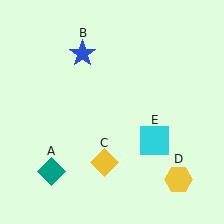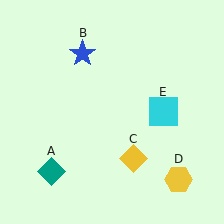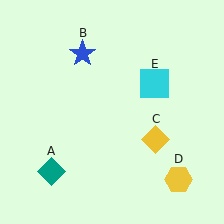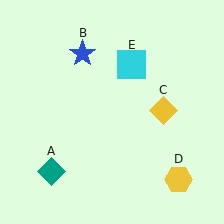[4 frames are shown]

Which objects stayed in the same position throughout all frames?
Teal diamond (object A) and blue star (object B) and yellow hexagon (object D) remained stationary.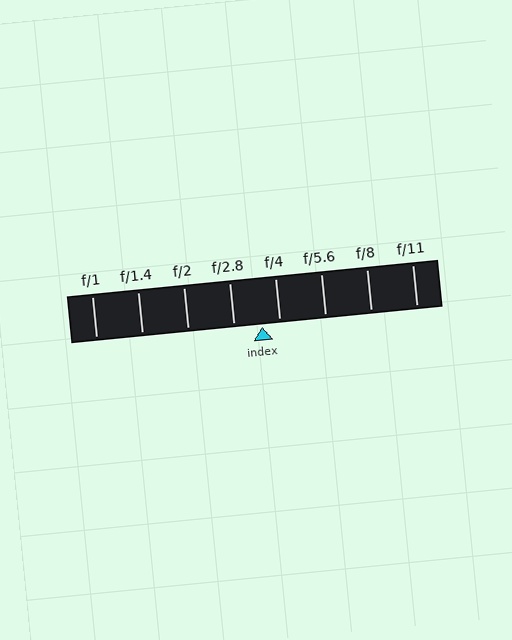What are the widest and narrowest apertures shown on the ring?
The widest aperture shown is f/1 and the narrowest is f/11.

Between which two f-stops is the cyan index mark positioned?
The index mark is between f/2.8 and f/4.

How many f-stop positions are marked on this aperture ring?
There are 8 f-stop positions marked.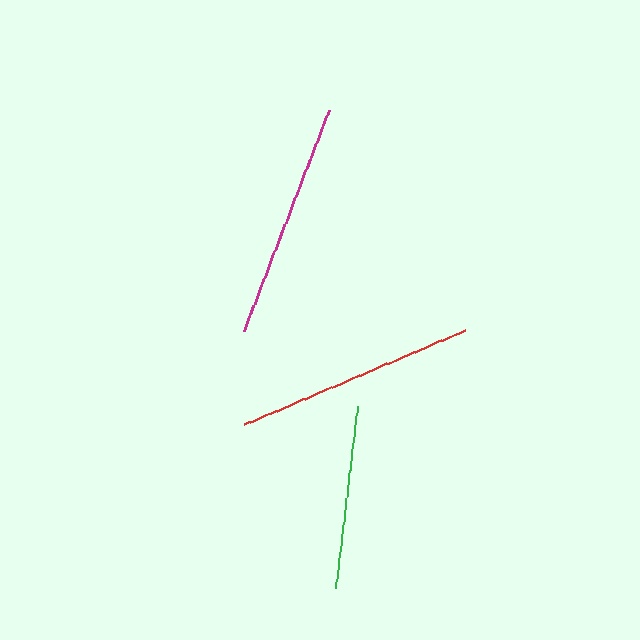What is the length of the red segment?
The red segment is approximately 240 pixels long.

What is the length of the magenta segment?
The magenta segment is approximately 237 pixels long.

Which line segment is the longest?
The red line is the longest at approximately 240 pixels.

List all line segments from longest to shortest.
From longest to shortest: red, magenta, green.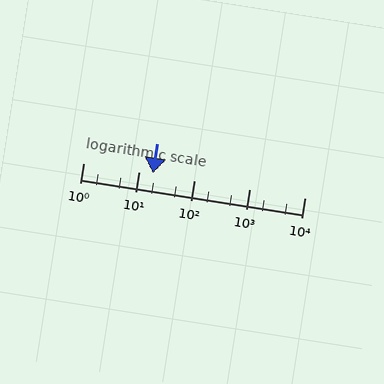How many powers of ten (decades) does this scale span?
The scale spans 4 decades, from 1 to 10000.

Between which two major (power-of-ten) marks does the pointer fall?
The pointer is between 10 and 100.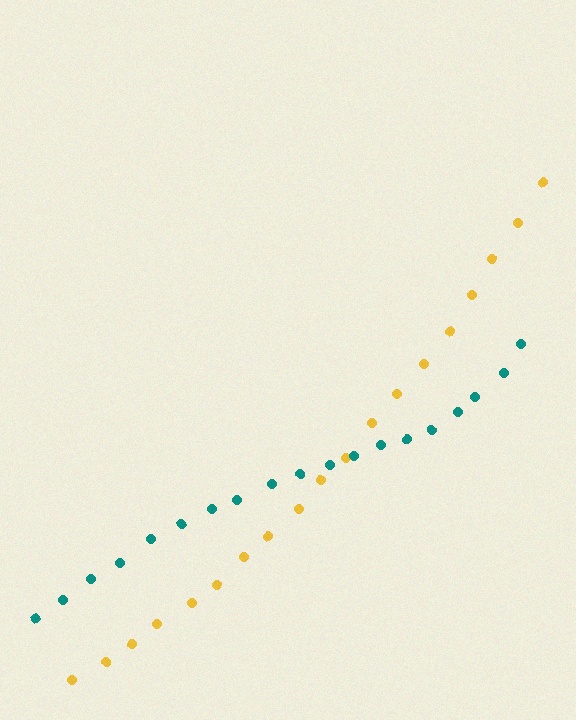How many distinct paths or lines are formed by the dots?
There are 2 distinct paths.